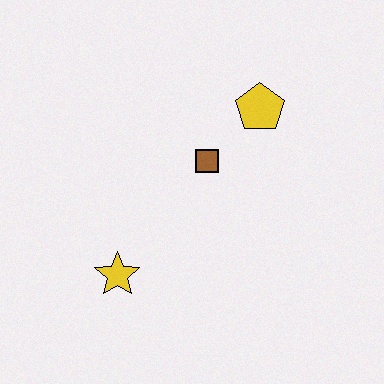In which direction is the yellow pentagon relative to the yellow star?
The yellow pentagon is above the yellow star.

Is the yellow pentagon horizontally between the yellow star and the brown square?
No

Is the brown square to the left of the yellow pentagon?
Yes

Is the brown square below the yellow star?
No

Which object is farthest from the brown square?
The yellow star is farthest from the brown square.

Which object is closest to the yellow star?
The brown square is closest to the yellow star.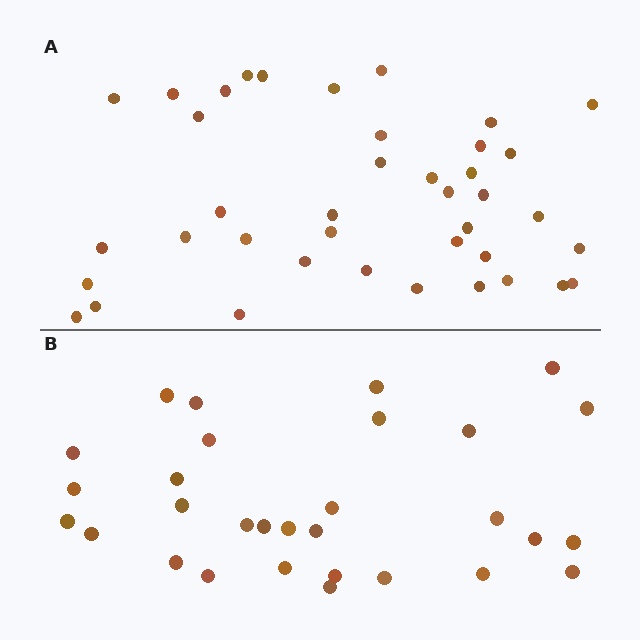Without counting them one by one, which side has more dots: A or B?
Region A (the top region) has more dots.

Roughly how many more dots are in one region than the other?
Region A has roughly 10 or so more dots than region B.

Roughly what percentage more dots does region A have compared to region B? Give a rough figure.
About 35% more.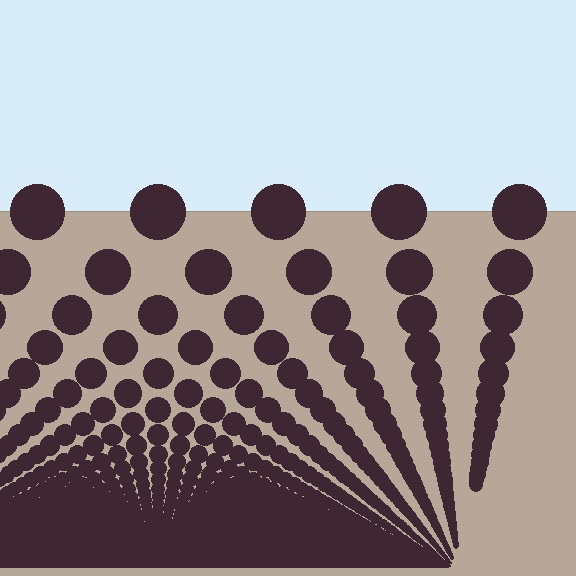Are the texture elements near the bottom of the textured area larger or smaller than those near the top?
Smaller. The gradient is inverted — elements near the bottom are smaller and denser.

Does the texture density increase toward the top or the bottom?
Density increases toward the bottom.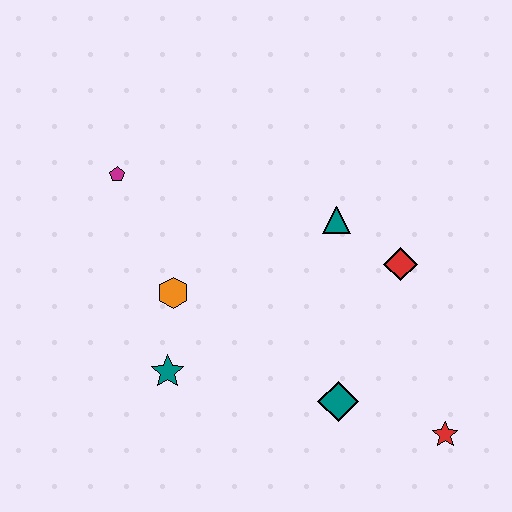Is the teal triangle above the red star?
Yes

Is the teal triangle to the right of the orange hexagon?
Yes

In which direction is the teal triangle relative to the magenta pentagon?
The teal triangle is to the right of the magenta pentagon.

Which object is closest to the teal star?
The orange hexagon is closest to the teal star.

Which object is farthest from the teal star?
The red star is farthest from the teal star.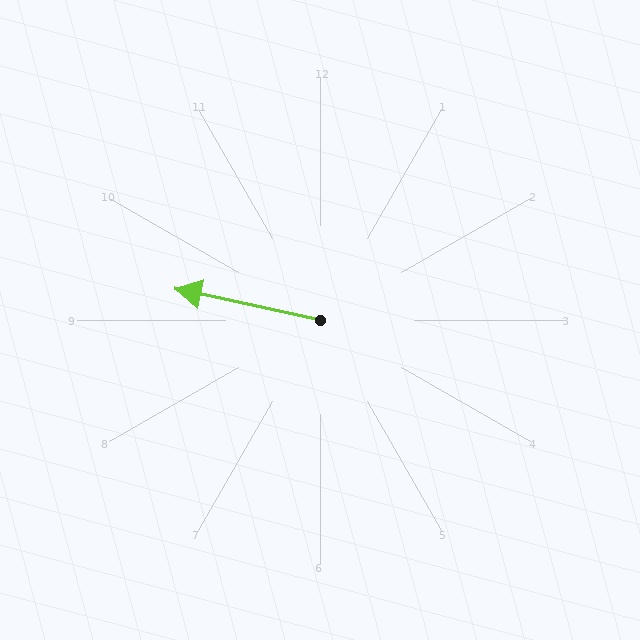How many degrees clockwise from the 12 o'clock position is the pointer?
Approximately 282 degrees.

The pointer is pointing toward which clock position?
Roughly 9 o'clock.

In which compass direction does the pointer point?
West.